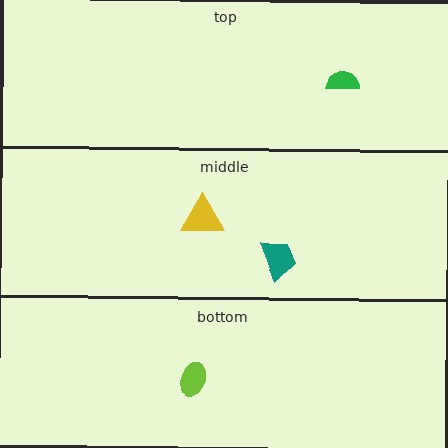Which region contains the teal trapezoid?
The middle region.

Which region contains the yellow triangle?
The middle region.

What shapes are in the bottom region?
The lime ellipse.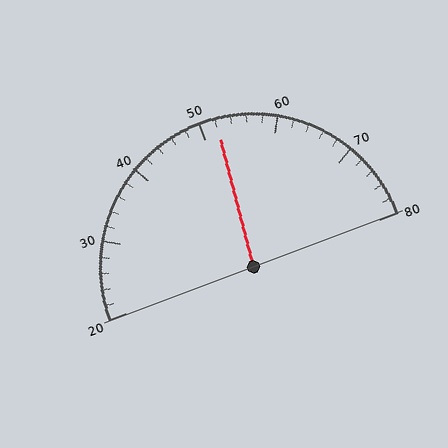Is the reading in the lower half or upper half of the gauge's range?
The reading is in the upper half of the range (20 to 80).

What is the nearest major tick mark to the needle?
The nearest major tick mark is 50.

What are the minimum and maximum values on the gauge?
The gauge ranges from 20 to 80.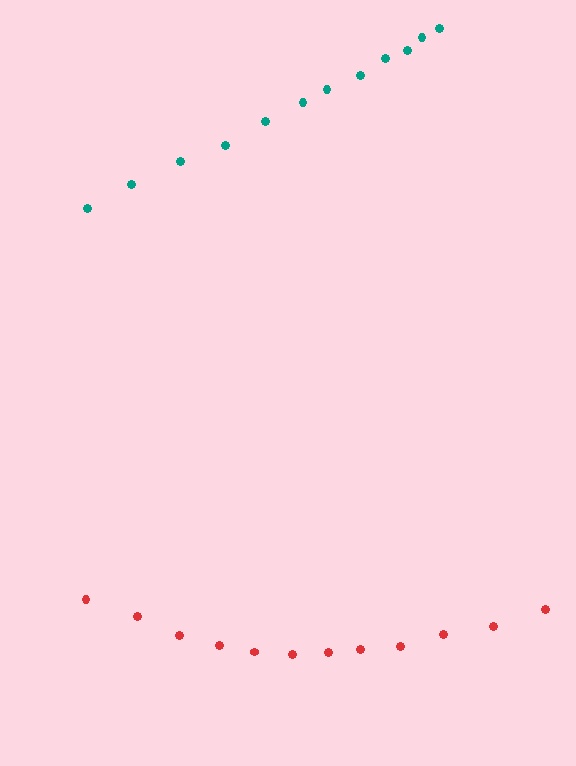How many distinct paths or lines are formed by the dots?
There are 2 distinct paths.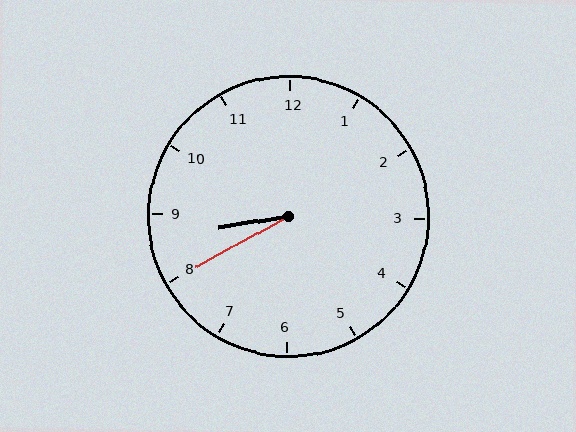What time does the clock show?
8:40.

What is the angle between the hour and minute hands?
Approximately 20 degrees.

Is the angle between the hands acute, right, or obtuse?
It is acute.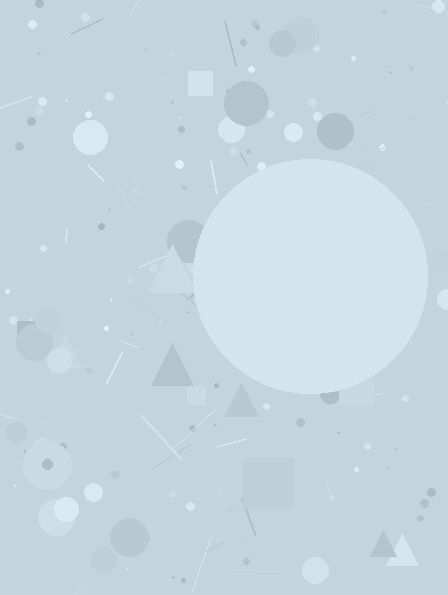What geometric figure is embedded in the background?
A circle is embedded in the background.